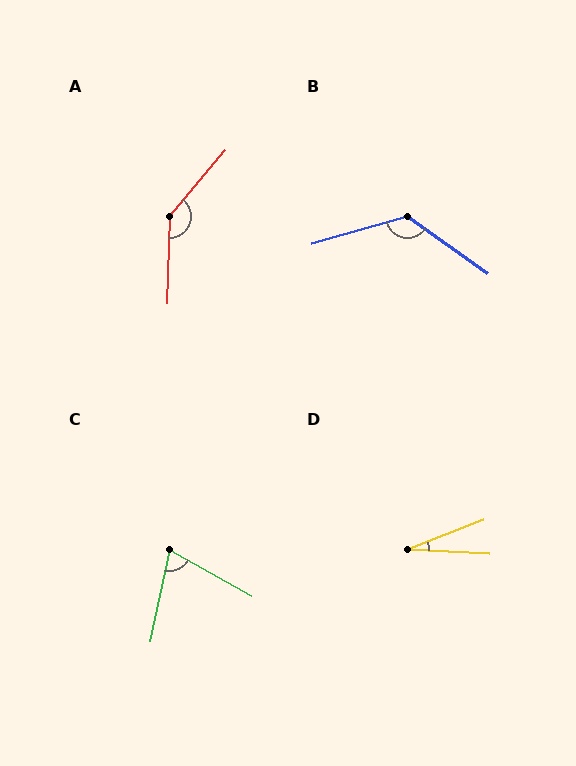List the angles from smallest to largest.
D (24°), C (73°), B (129°), A (142°).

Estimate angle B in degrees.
Approximately 129 degrees.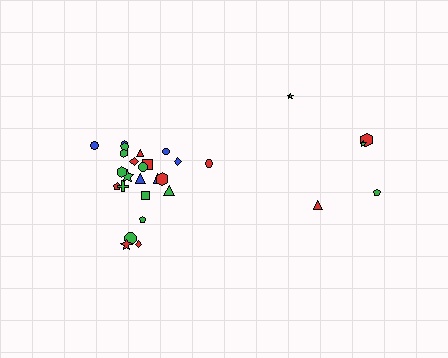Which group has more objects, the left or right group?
The left group.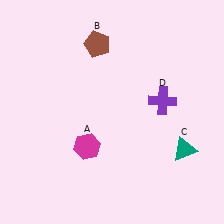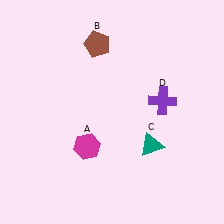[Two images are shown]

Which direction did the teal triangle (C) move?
The teal triangle (C) moved left.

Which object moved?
The teal triangle (C) moved left.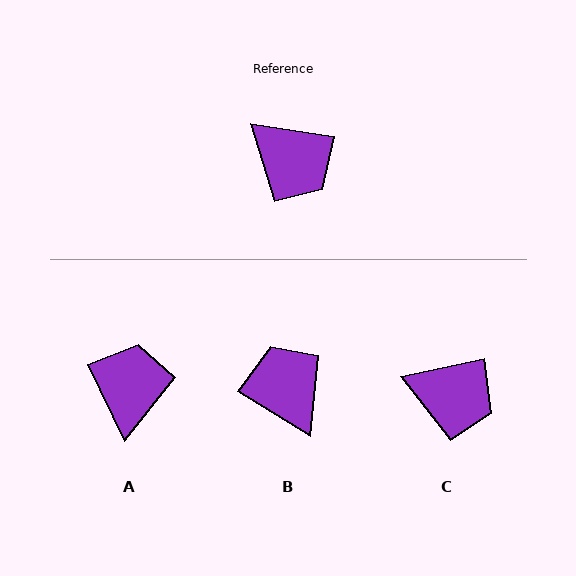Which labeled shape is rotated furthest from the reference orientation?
B, about 157 degrees away.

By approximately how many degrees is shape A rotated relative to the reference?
Approximately 124 degrees counter-clockwise.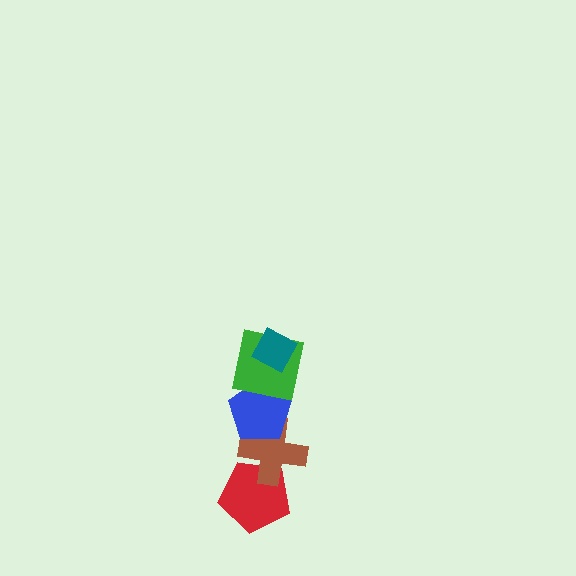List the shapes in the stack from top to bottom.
From top to bottom: the teal diamond, the green square, the blue pentagon, the brown cross, the red pentagon.